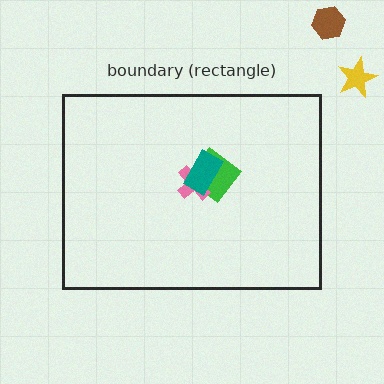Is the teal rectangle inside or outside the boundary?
Inside.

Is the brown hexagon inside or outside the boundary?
Outside.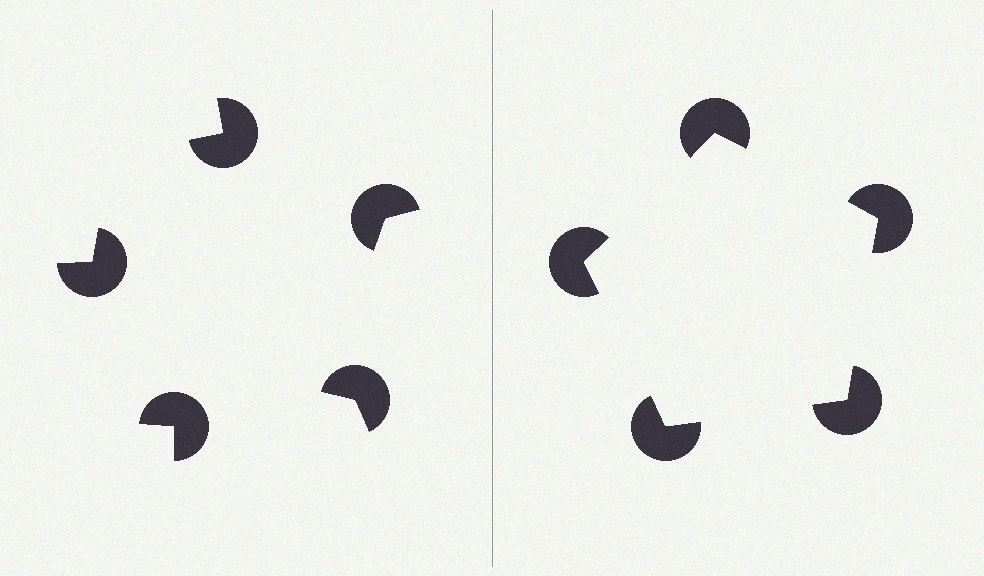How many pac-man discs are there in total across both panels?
10 — 5 on each side.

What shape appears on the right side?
An illusory pentagon.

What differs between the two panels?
The pac-man discs are positioned identically on both sides; only the wedge orientations differ. On the right they align to a pentagon; on the left they are misaligned.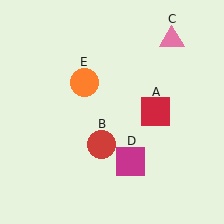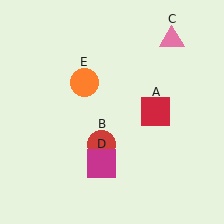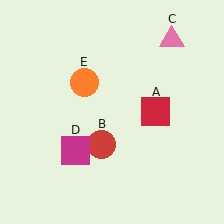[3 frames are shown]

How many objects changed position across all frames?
1 object changed position: magenta square (object D).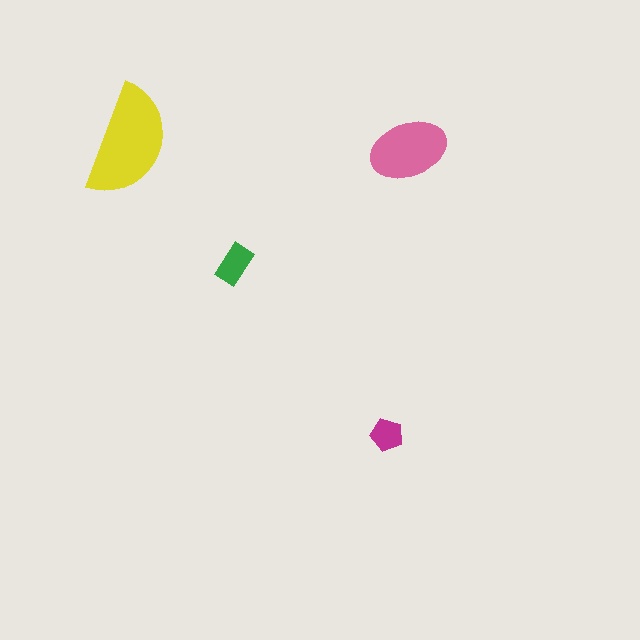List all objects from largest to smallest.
The yellow semicircle, the pink ellipse, the green rectangle, the magenta pentagon.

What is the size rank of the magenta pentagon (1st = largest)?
4th.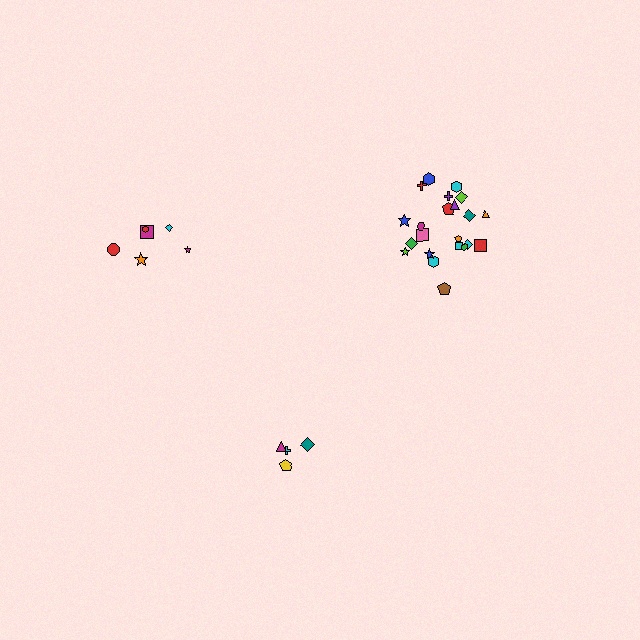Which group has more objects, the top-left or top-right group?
The top-right group.